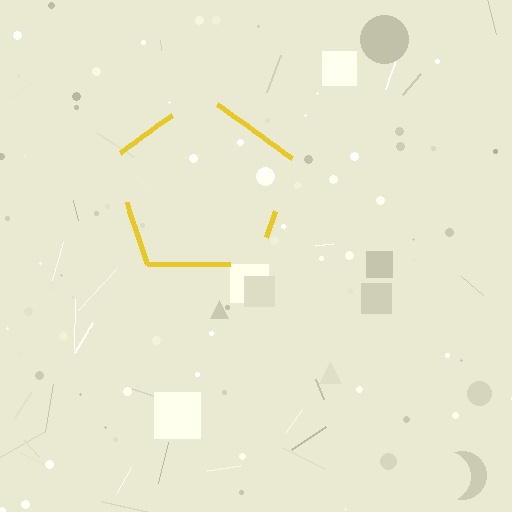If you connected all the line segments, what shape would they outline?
They would outline a pentagon.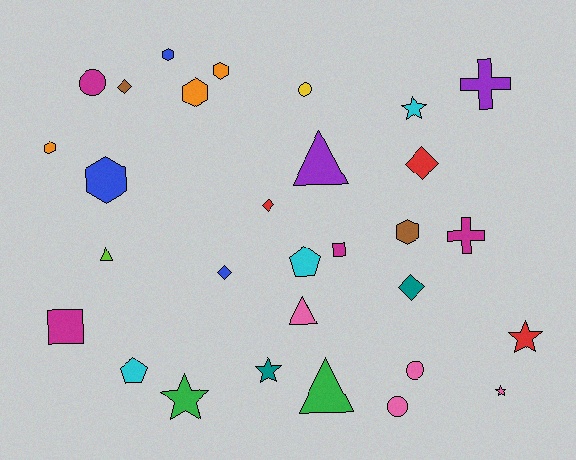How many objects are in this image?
There are 30 objects.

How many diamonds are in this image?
There are 5 diamonds.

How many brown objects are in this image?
There are 2 brown objects.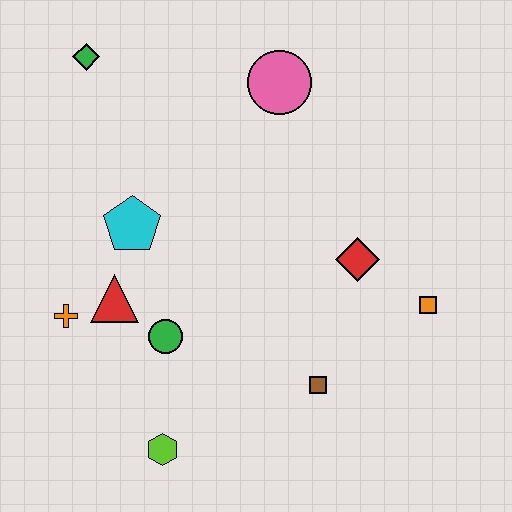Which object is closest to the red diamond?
The orange square is closest to the red diamond.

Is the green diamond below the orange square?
No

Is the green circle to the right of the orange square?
No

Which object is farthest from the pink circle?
The lime hexagon is farthest from the pink circle.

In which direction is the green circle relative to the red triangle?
The green circle is to the right of the red triangle.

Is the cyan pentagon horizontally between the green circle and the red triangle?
Yes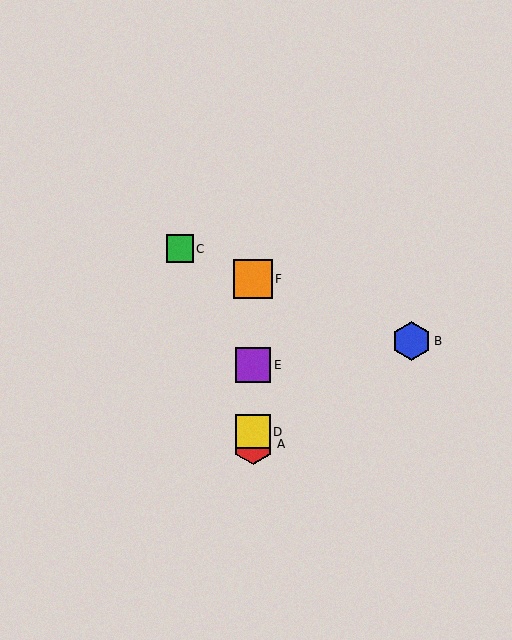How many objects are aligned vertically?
4 objects (A, D, E, F) are aligned vertically.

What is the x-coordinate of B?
Object B is at x≈411.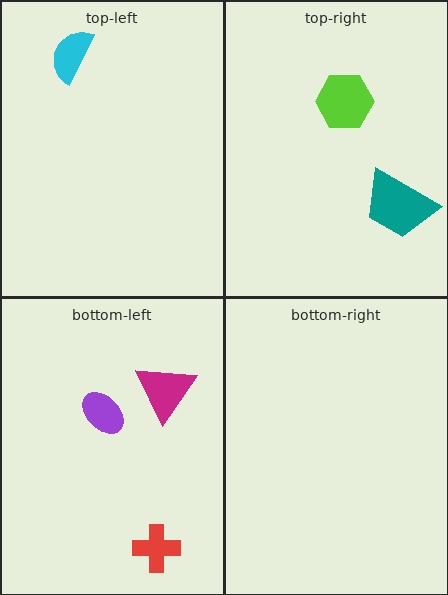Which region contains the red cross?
The bottom-left region.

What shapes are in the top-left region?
The cyan semicircle.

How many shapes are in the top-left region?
1.